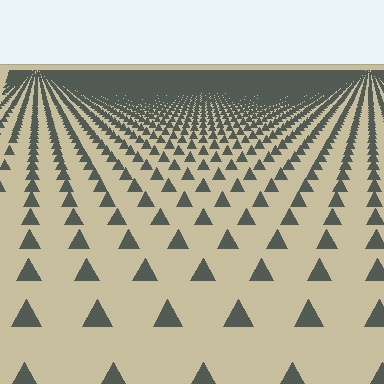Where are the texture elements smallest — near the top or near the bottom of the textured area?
Near the top.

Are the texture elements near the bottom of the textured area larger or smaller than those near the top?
Larger. Near the bottom, elements are closer to the viewer and appear at a bigger on-screen size.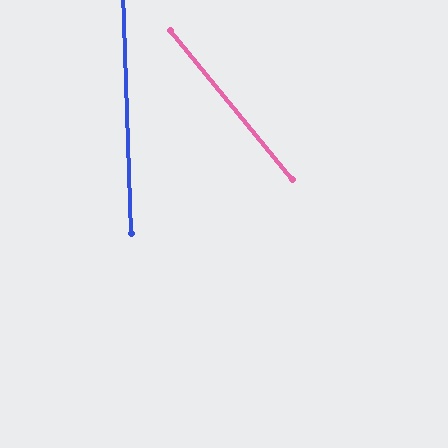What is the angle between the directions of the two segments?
Approximately 37 degrees.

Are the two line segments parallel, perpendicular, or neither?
Neither parallel nor perpendicular — they differ by about 37°.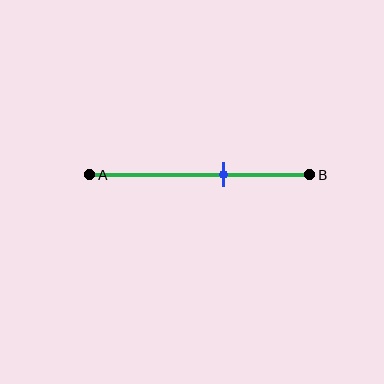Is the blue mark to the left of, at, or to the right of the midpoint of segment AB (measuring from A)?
The blue mark is to the right of the midpoint of segment AB.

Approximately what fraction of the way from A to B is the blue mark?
The blue mark is approximately 60% of the way from A to B.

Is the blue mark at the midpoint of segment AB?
No, the mark is at about 60% from A, not at the 50% midpoint.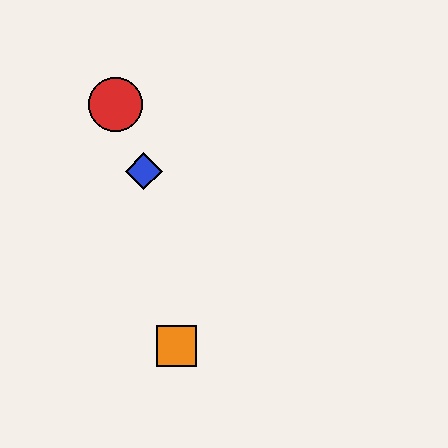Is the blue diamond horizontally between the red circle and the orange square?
Yes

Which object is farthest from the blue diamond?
The orange square is farthest from the blue diamond.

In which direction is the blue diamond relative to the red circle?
The blue diamond is below the red circle.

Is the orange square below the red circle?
Yes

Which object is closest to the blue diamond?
The red circle is closest to the blue diamond.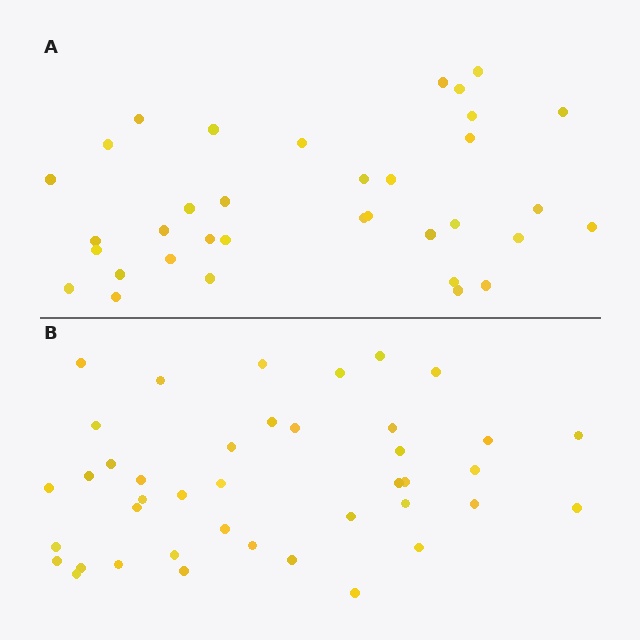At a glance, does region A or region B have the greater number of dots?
Region B (the bottom region) has more dots.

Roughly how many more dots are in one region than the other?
Region B has about 6 more dots than region A.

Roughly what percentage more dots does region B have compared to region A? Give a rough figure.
About 15% more.